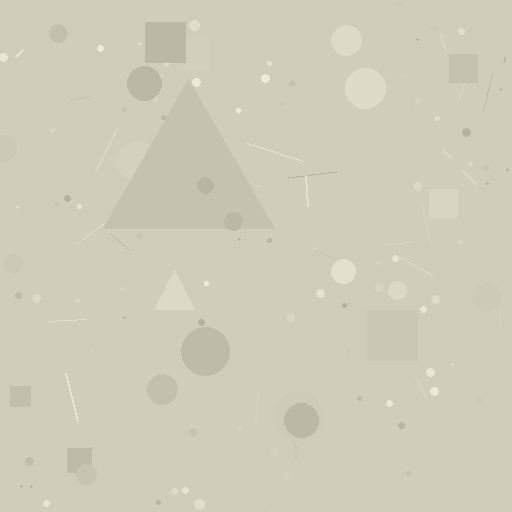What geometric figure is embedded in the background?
A triangle is embedded in the background.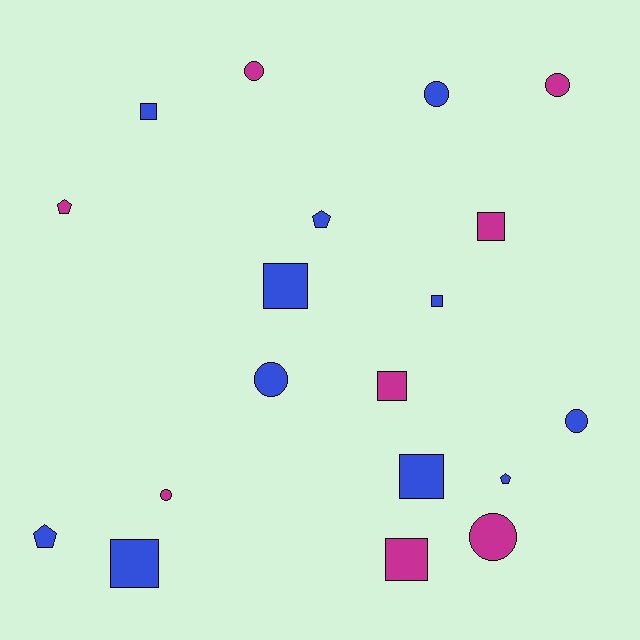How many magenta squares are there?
There are 3 magenta squares.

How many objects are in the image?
There are 19 objects.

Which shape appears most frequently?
Square, with 8 objects.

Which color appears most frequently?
Blue, with 11 objects.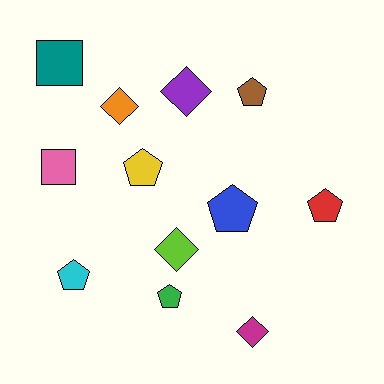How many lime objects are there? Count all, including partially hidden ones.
There is 1 lime object.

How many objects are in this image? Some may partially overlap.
There are 12 objects.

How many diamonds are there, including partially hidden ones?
There are 4 diamonds.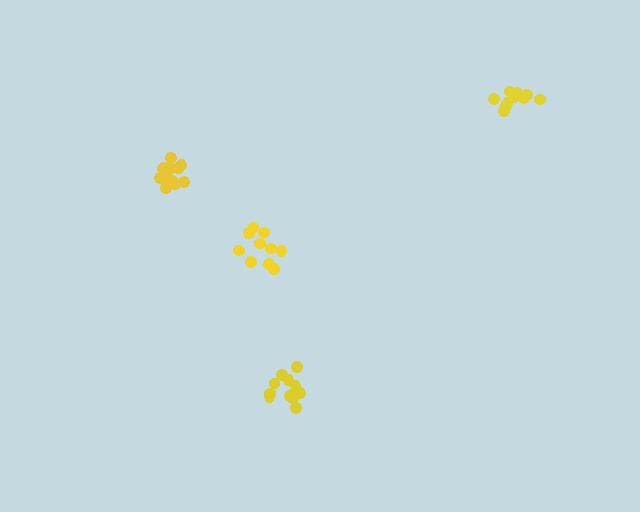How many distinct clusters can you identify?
There are 4 distinct clusters.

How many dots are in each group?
Group 1: 13 dots, Group 2: 12 dots, Group 3: 10 dots, Group 4: 11 dots (46 total).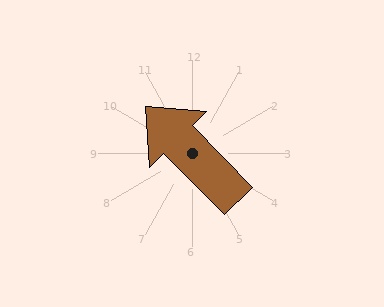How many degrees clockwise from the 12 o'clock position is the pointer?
Approximately 316 degrees.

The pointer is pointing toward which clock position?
Roughly 11 o'clock.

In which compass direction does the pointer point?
Northwest.